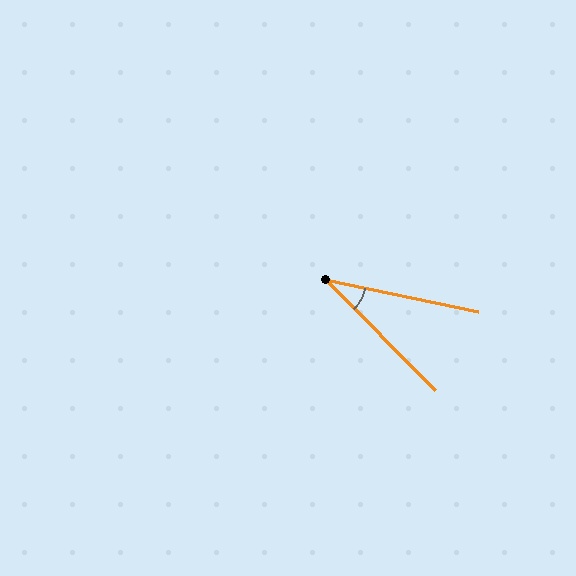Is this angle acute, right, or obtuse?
It is acute.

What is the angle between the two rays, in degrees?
Approximately 33 degrees.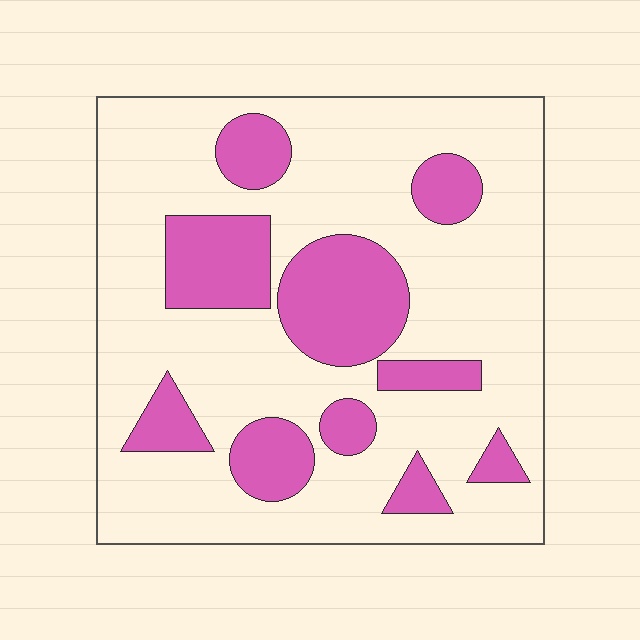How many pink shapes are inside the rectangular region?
10.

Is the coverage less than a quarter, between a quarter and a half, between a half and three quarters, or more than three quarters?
Between a quarter and a half.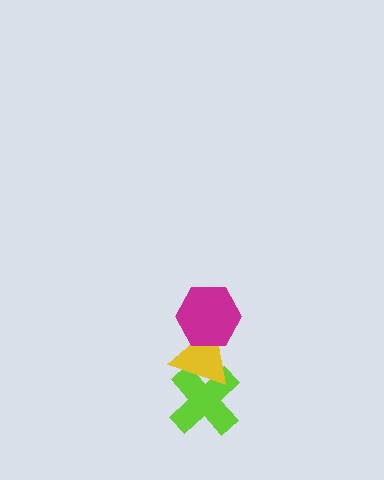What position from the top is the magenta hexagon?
The magenta hexagon is 1st from the top.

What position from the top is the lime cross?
The lime cross is 3rd from the top.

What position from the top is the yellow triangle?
The yellow triangle is 2nd from the top.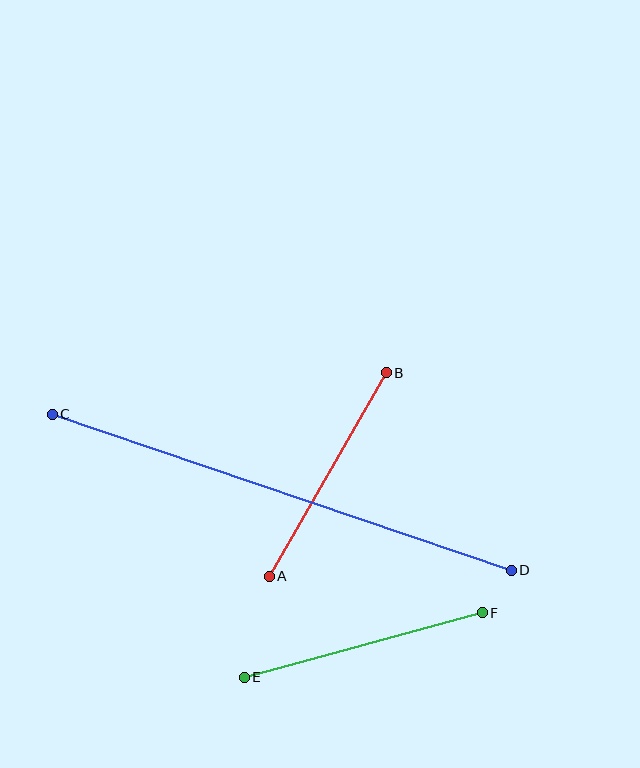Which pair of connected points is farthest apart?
Points C and D are farthest apart.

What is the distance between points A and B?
The distance is approximately 235 pixels.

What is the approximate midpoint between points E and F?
The midpoint is at approximately (363, 645) pixels.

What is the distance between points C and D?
The distance is approximately 485 pixels.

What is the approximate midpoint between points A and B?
The midpoint is at approximately (328, 474) pixels.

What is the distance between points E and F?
The distance is approximately 247 pixels.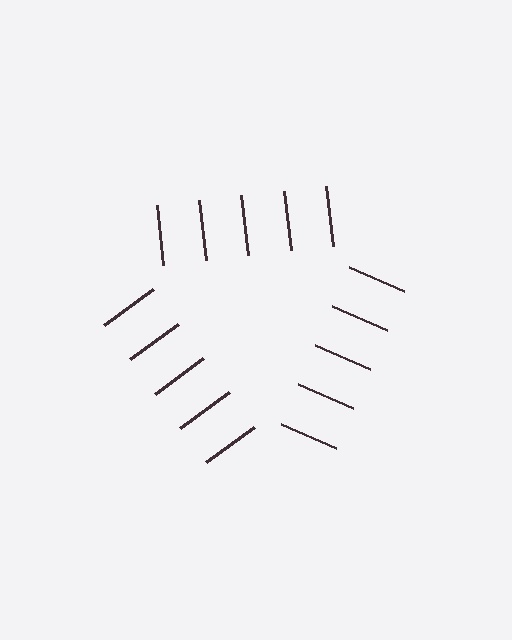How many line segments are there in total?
15 — 5 along each of the 3 edges.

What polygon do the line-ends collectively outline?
An illusory triangle — the line segments terminate on its edges but no continuous stroke is drawn.